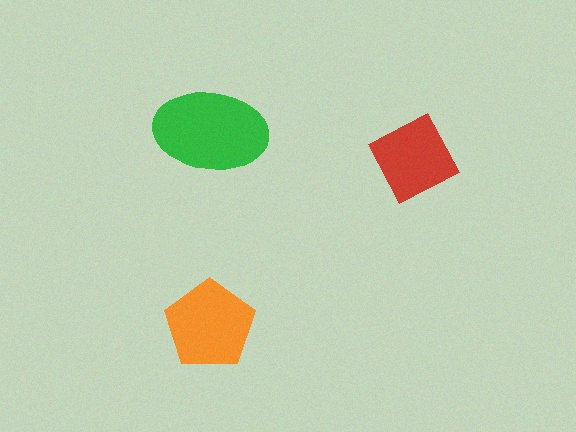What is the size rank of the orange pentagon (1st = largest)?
2nd.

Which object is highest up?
The green ellipse is topmost.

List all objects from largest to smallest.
The green ellipse, the orange pentagon, the red square.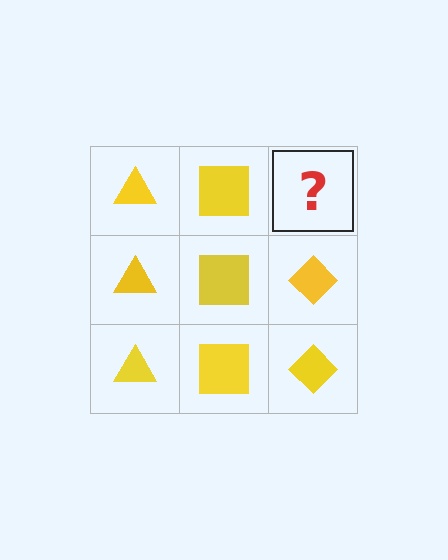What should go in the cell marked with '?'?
The missing cell should contain a yellow diamond.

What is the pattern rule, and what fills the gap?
The rule is that each column has a consistent shape. The gap should be filled with a yellow diamond.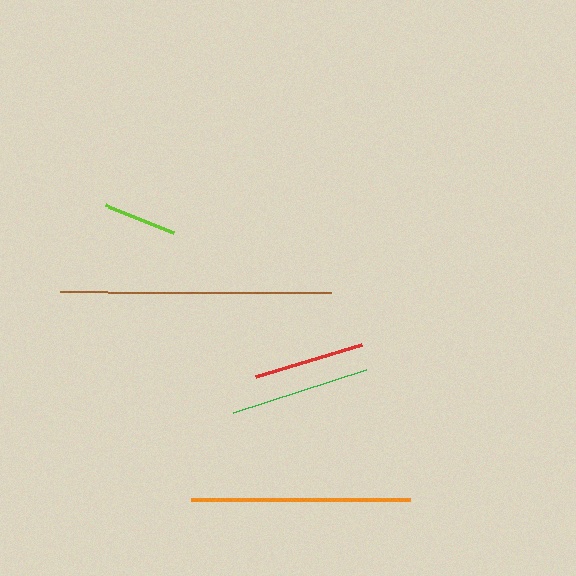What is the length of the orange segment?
The orange segment is approximately 219 pixels long.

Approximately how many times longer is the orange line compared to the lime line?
The orange line is approximately 3.0 times the length of the lime line.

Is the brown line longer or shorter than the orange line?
The brown line is longer than the orange line.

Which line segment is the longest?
The brown line is the longest at approximately 271 pixels.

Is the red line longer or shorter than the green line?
The green line is longer than the red line.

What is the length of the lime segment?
The lime segment is approximately 73 pixels long.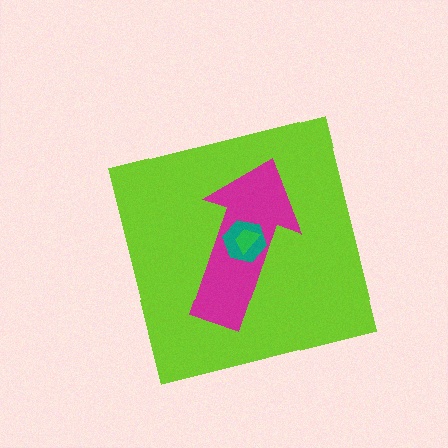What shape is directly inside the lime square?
The magenta arrow.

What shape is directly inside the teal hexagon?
The green trapezoid.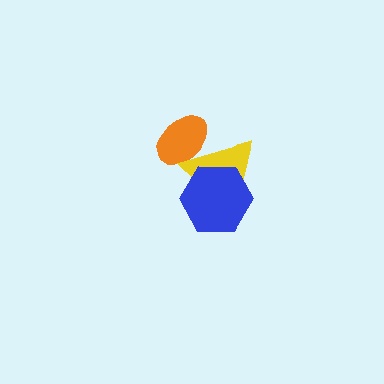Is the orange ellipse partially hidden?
Yes, it is partially covered by another shape.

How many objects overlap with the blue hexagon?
1 object overlaps with the blue hexagon.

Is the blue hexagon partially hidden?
No, no other shape covers it.